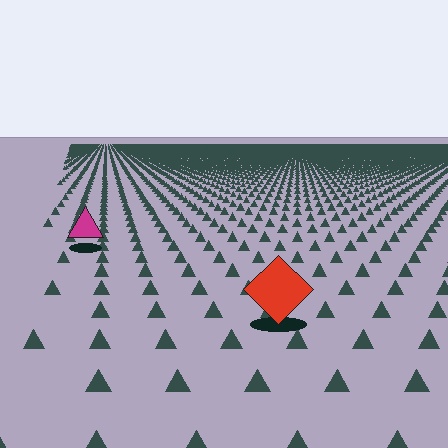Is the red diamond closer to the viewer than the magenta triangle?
Yes. The red diamond is closer — you can tell from the texture gradient: the ground texture is coarser near it.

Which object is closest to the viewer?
The red diamond is closest. The texture marks near it are larger and more spread out.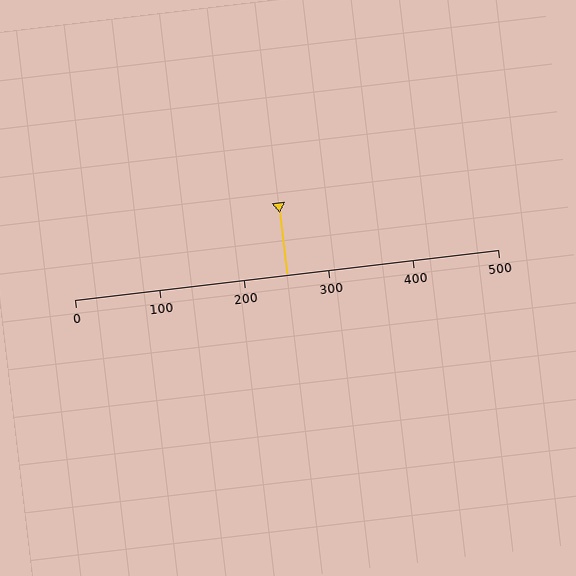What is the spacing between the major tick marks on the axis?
The major ticks are spaced 100 apart.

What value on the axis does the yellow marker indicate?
The marker indicates approximately 250.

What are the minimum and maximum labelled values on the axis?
The axis runs from 0 to 500.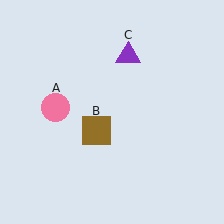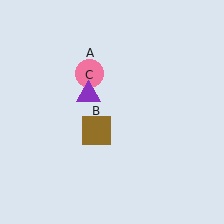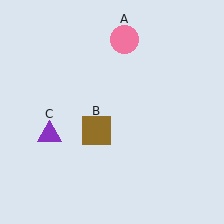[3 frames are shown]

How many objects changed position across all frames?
2 objects changed position: pink circle (object A), purple triangle (object C).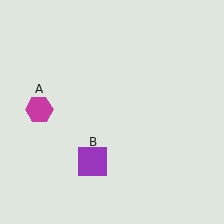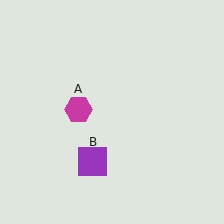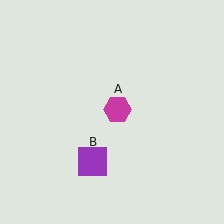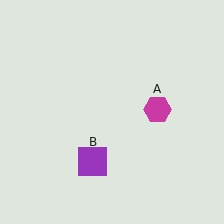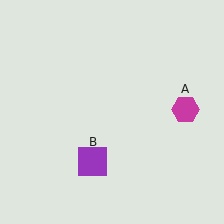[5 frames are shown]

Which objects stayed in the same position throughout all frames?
Purple square (object B) remained stationary.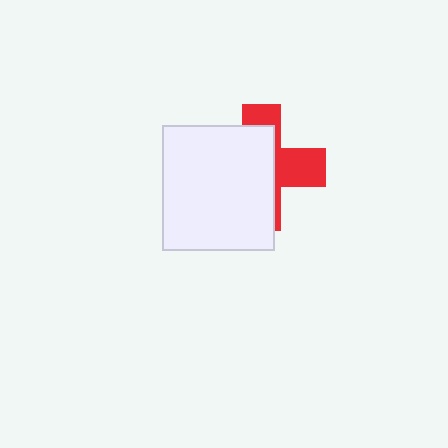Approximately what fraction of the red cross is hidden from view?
Roughly 62% of the red cross is hidden behind the white rectangle.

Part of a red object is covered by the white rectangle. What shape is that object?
It is a cross.